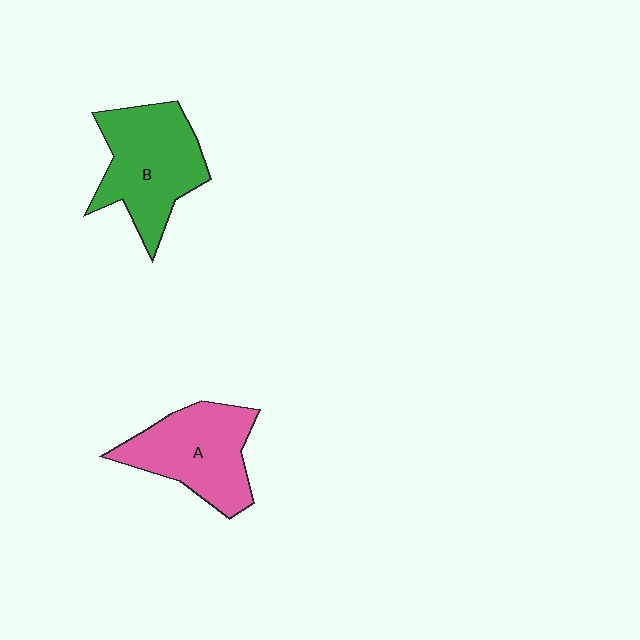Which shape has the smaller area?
Shape A (pink).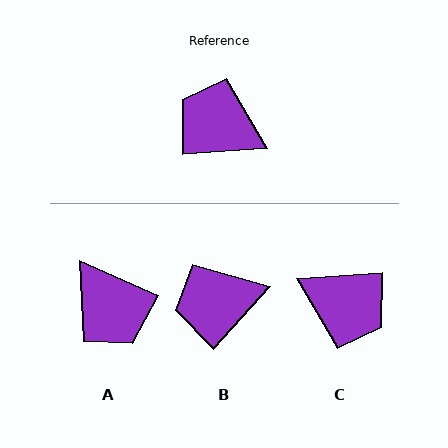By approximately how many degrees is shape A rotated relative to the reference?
Approximately 152 degrees counter-clockwise.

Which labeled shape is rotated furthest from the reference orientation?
C, about 180 degrees away.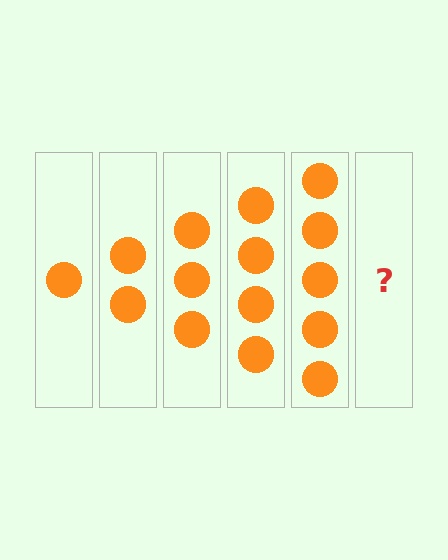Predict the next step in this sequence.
The next step is 6 circles.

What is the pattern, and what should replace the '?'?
The pattern is that each step adds one more circle. The '?' should be 6 circles.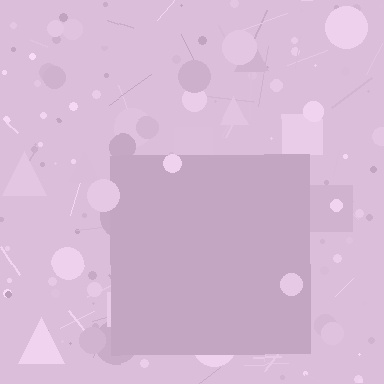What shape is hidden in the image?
A square is hidden in the image.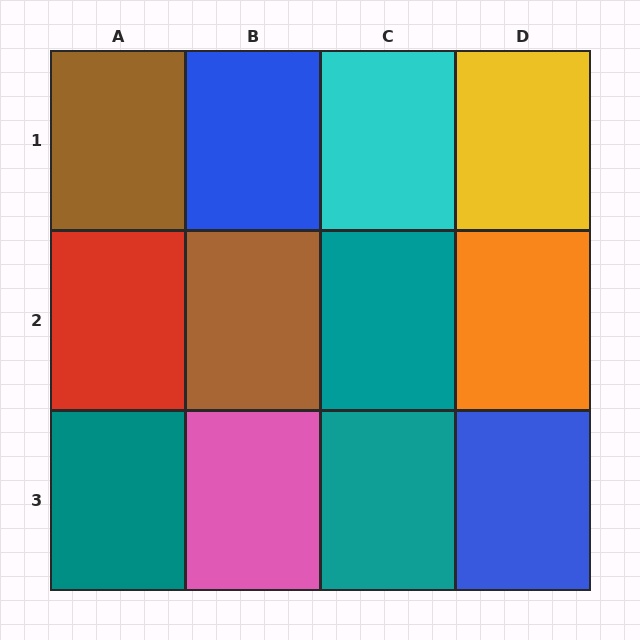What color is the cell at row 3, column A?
Teal.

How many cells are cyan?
1 cell is cyan.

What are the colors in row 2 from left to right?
Red, brown, teal, orange.